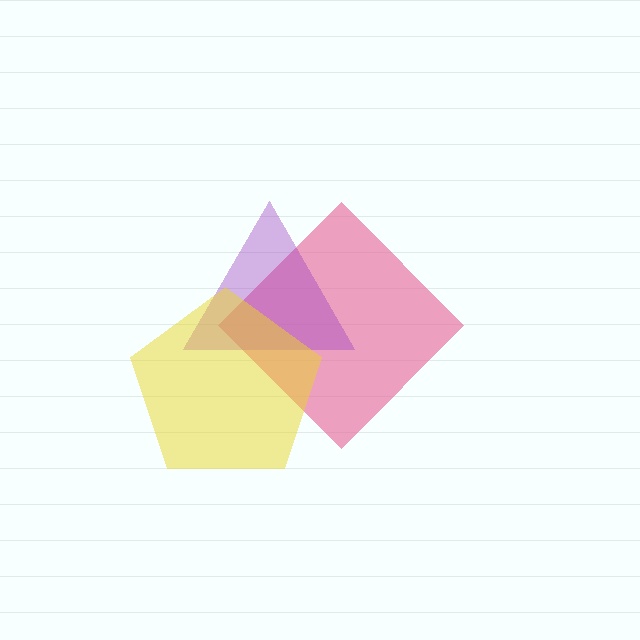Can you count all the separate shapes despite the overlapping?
Yes, there are 3 separate shapes.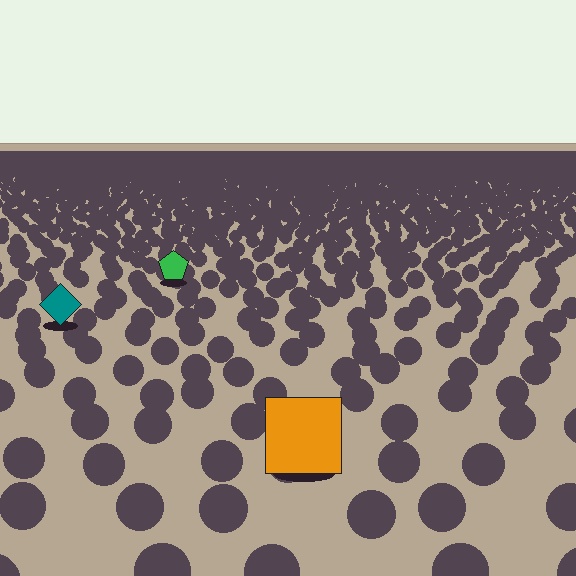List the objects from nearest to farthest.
From nearest to farthest: the orange square, the teal diamond, the green pentagon.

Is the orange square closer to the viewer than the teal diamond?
Yes. The orange square is closer — you can tell from the texture gradient: the ground texture is coarser near it.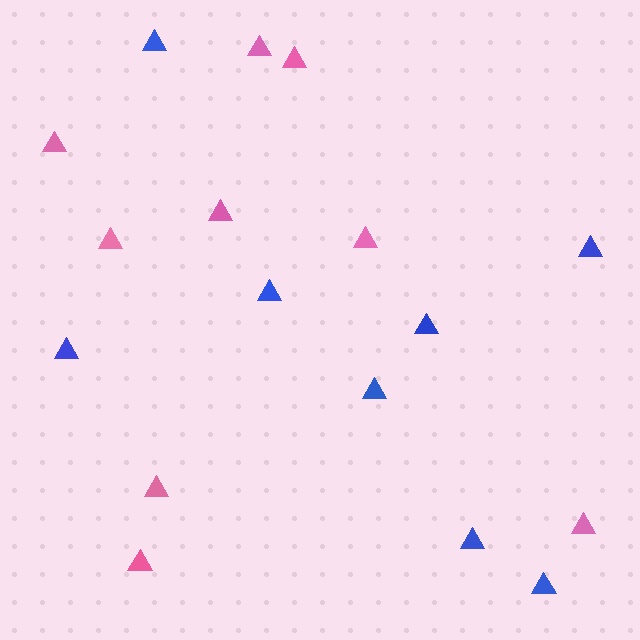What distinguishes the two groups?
There are 2 groups: one group of pink triangles (9) and one group of blue triangles (8).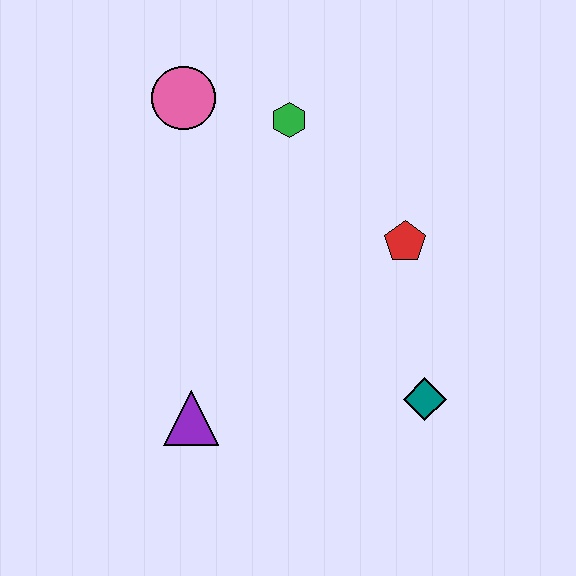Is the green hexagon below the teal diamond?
No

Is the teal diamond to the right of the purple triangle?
Yes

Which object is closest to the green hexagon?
The pink circle is closest to the green hexagon.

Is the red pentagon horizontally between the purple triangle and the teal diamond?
Yes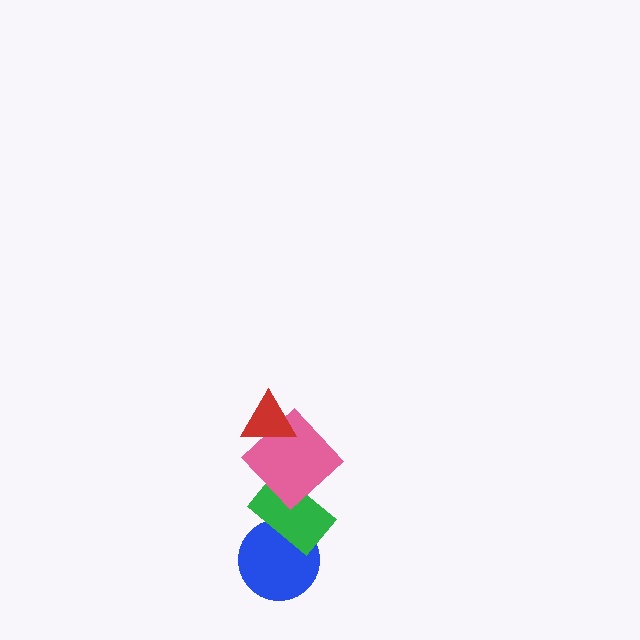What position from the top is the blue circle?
The blue circle is 4th from the top.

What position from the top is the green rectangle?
The green rectangle is 3rd from the top.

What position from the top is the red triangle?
The red triangle is 1st from the top.